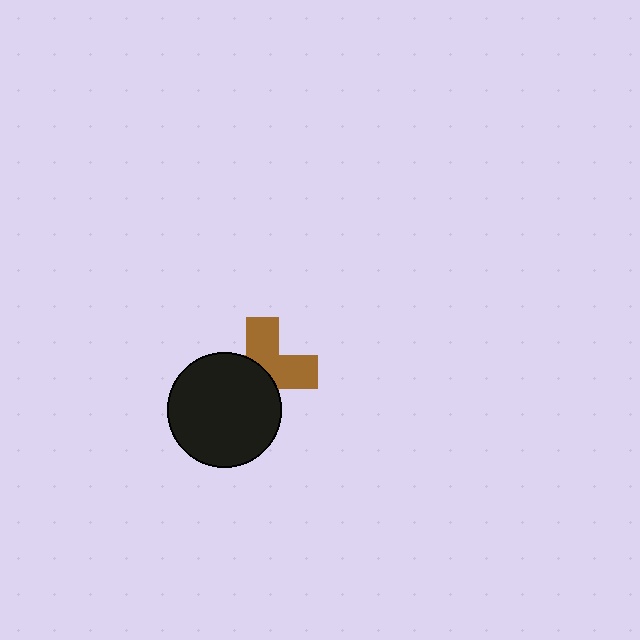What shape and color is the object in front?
The object in front is a black circle.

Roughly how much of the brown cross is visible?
About half of it is visible (roughly 48%).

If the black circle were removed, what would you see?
You would see the complete brown cross.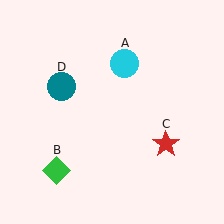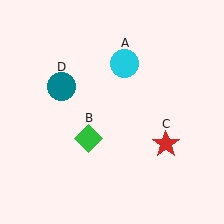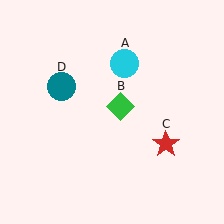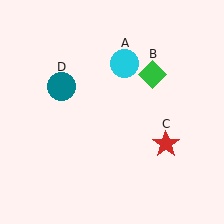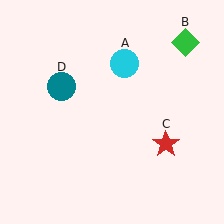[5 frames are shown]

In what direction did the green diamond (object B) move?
The green diamond (object B) moved up and to the right.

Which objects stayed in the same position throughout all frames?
Cyan circle (object A) and red star (object C) and teal circle (object D) remained stationary.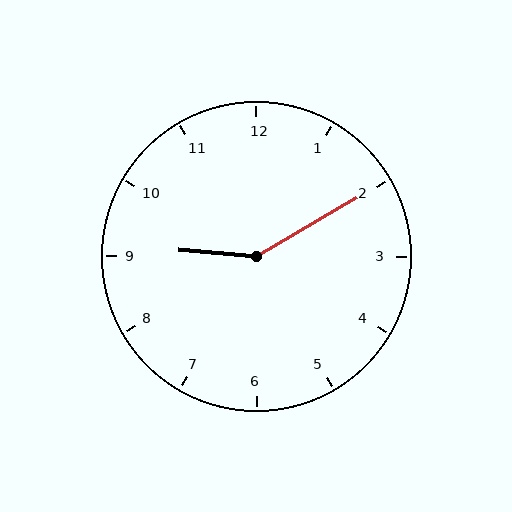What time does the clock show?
9:10.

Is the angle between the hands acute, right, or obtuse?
It is obtuse.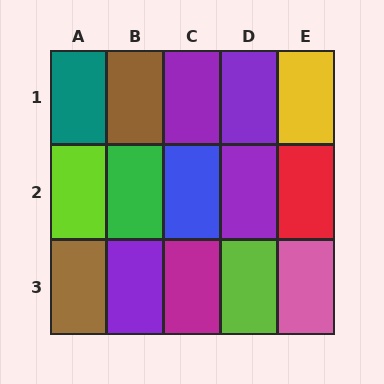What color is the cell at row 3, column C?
Magenta.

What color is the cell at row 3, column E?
Pink.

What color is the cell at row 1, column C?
Purple.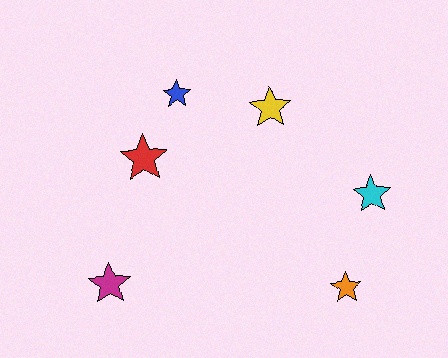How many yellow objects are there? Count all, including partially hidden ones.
There is 1 yellow object.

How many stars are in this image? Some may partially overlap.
There are 6 stars.